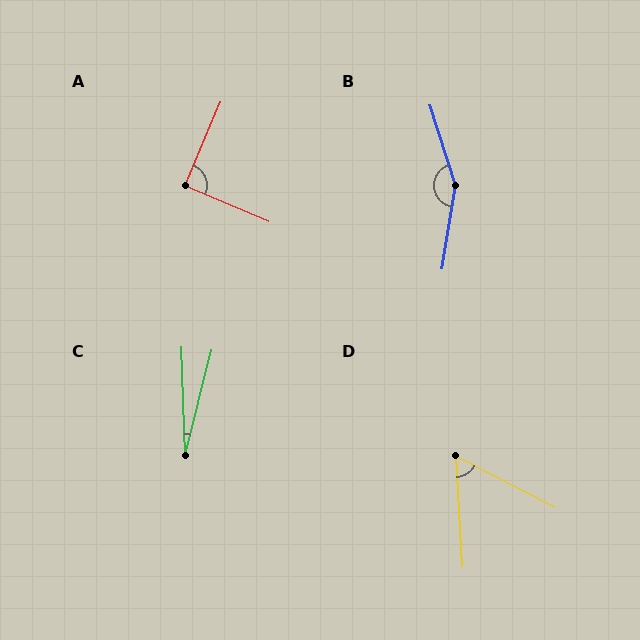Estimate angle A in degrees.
Approximately 90 degrees.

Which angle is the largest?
B, at approximately 153 degrees.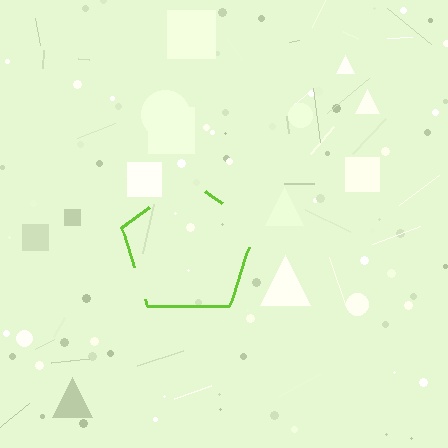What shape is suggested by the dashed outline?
The dashed outline suggests a pentagon.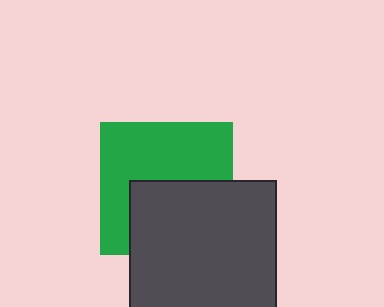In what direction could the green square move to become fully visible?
The green square could move up. That would shift it out from behind the dark gray square entirely.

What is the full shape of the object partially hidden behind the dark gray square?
The partially hidden object is a green square.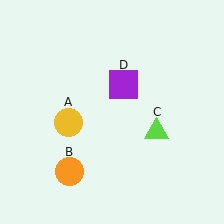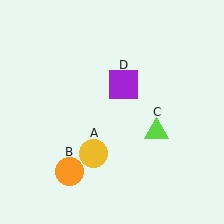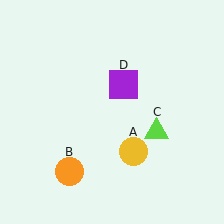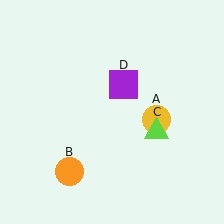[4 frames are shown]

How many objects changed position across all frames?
1 object changed position: yellow circle (object A).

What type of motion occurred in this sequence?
The yellow circle (object A) rotated counterclockwise around the center of the scene.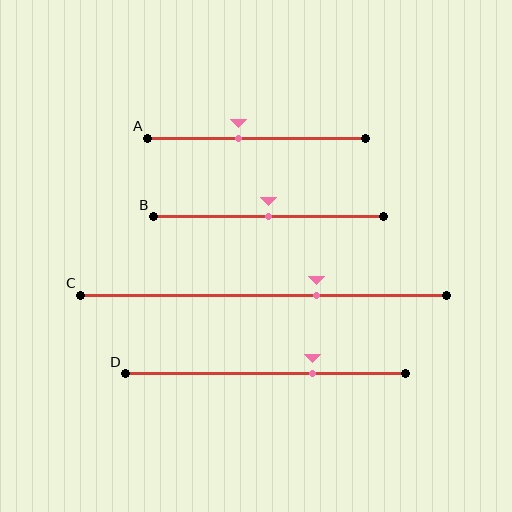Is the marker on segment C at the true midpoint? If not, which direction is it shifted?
No, the marker on segment C is shifted to the right by about 14% of the segment length.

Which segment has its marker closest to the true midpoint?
Segment B has its marker closest to the true midpoint.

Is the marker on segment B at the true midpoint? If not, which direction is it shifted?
Yes, the marker on segment B is at the true midpoint.